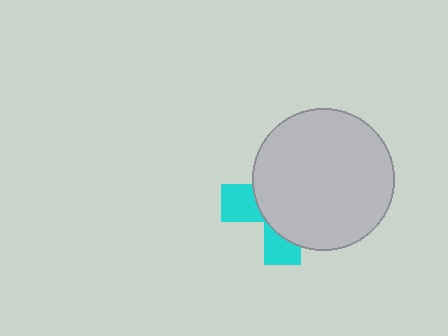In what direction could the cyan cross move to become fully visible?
The cyan cross could move left. That would shift it out from behind the light gray circle entirely.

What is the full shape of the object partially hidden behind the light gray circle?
The partially hidden object is a cyan cross.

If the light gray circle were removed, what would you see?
You would see the complete cyan cross.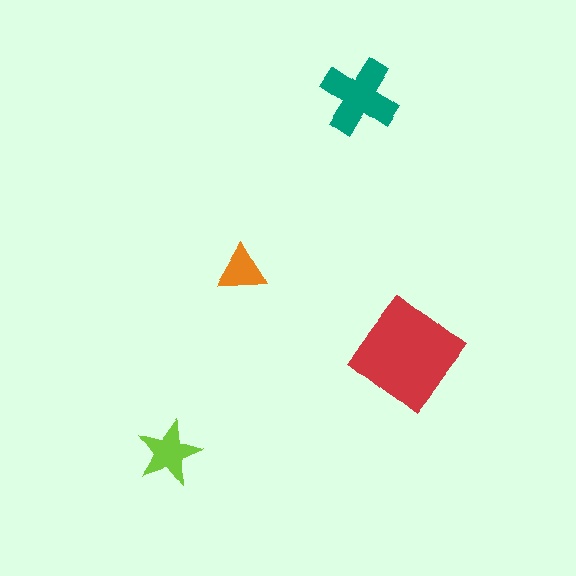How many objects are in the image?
There are 4 objects in the image.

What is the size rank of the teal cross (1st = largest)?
2nd.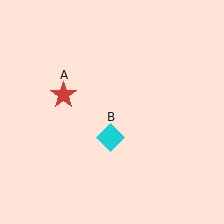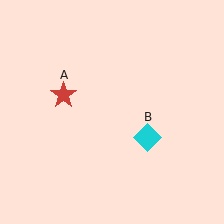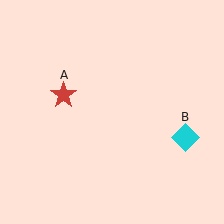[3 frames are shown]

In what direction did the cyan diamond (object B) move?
The cyan diamond (object B) moved right.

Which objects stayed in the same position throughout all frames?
Red star (object A) remained stationary.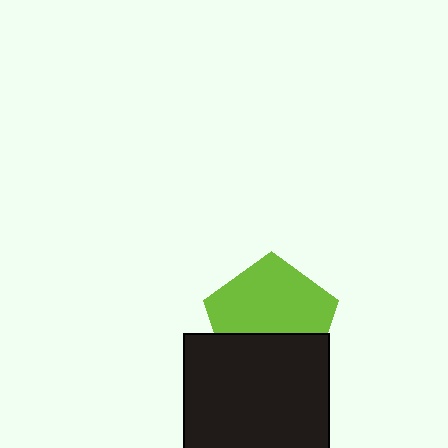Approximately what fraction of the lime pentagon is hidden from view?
Roughly 38% of the lime pentagon is hidden behind the black rectangle.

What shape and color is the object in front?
The object in front is a black rectangle.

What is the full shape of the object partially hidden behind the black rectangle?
The partially hidden object is a lime pentagon.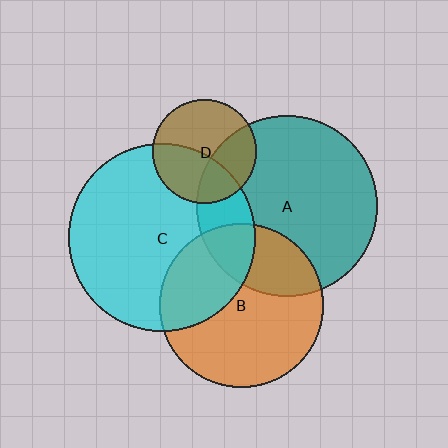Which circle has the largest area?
Circle C (cyan).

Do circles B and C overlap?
Yes.